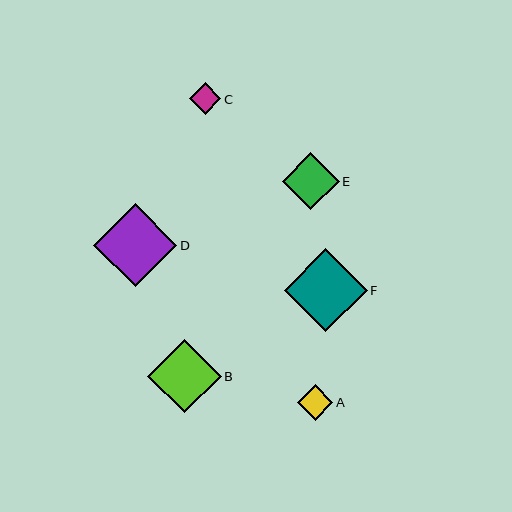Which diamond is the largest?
Diamond D is the largest with a size of approximately 83 pixels.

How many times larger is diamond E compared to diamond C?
Diamond E is approximately 1.8 times the size of diamond C.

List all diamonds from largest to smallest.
From largest to smallest: D, F, B, E, A, C.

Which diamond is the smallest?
Diamond C is the smallest with a size of approximately 31 pixels.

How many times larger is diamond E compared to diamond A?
Diamond E is approximately 1.6 times the size of diamond A.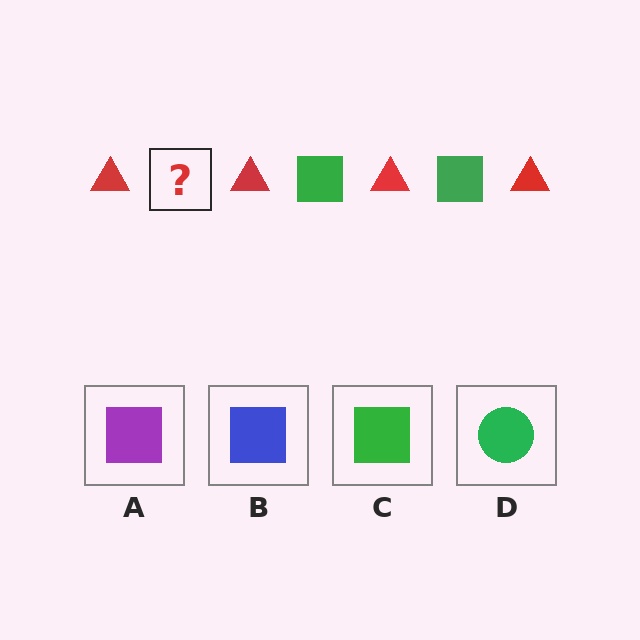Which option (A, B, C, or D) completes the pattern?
C.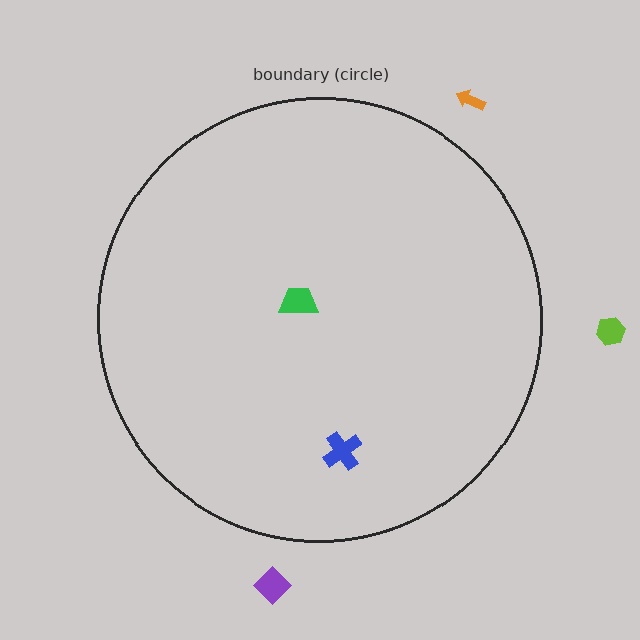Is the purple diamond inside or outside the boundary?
Outside.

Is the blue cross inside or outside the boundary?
Inside.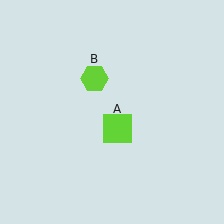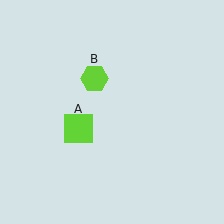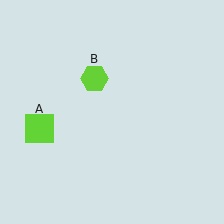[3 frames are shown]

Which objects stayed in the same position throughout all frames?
Lime hexagon (object B) remained stationary.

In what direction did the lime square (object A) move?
The lime square (object A) moved left.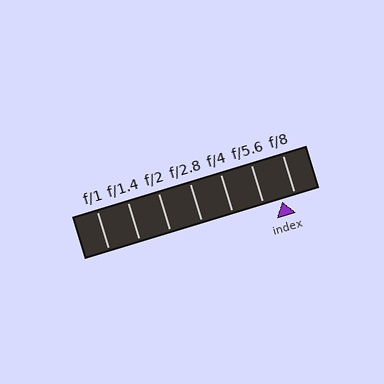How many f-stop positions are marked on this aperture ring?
There are 7 f-stop positions marked.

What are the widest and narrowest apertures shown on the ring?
The widest aperture shown is f/1 and the narrowest is f/8.